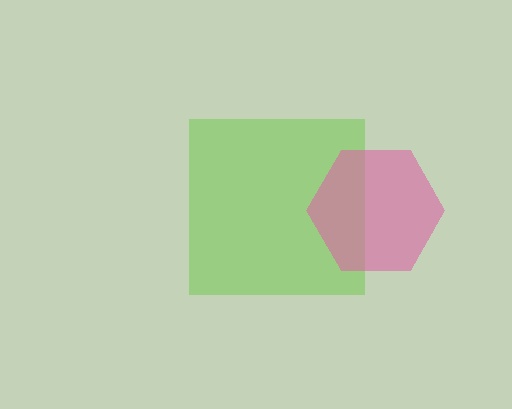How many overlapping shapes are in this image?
There are 2 overlapping shapes in the image.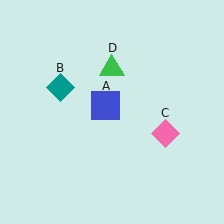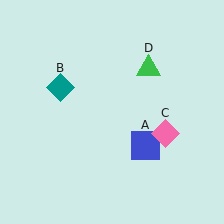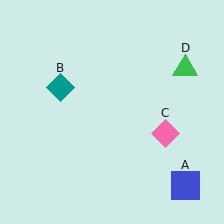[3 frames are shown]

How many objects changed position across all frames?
2 objects changed position: blue square (object A), green triangle (object D).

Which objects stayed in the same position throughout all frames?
Teal diamond (object B) and pink diamond (object C) remained stationary.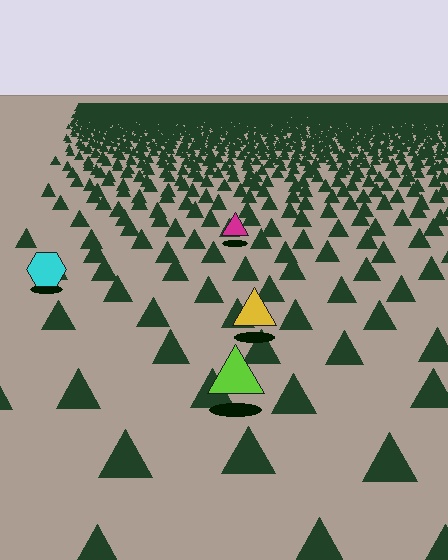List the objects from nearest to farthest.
From nearest to farthest: the lime triangle, the yellow triangle, the cyan hexagon, the magenta triangle.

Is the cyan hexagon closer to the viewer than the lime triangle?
No. The lime triangle is closer — you can tell from the texture gradient: the ground texture is coarser near it.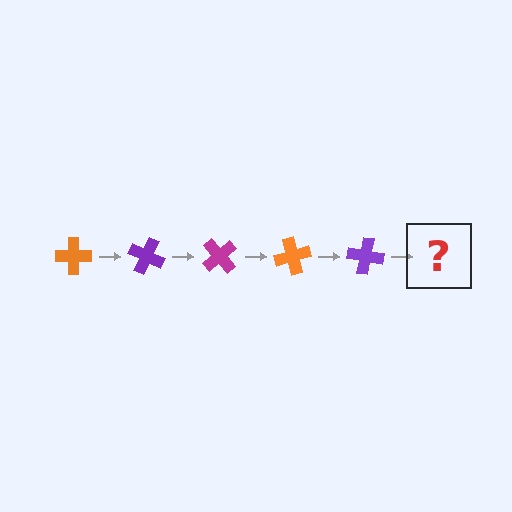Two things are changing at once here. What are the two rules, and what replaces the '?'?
The two rules are that it rotates 25 degrees each step and the color cycles through orange, purple, and magenta. The '?' should be a magenta cross, rotated 125 degrees from the start.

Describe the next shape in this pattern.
It should be a magenta cross, rotated 125 degrees from the start.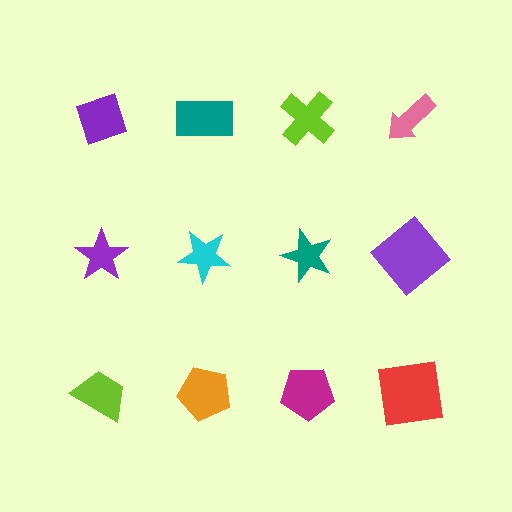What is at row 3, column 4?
A red square.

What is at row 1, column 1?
A purple diamond.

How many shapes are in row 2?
4 shapes.